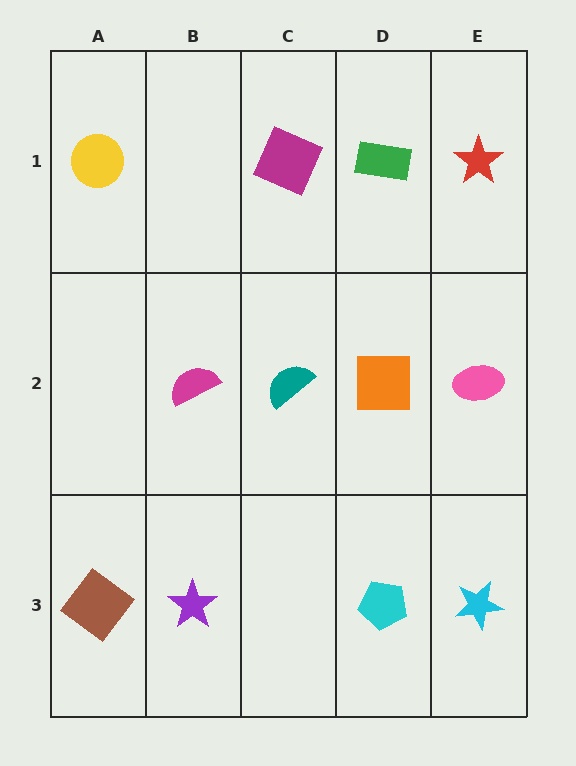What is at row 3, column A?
A brown diamond.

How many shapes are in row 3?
4 shapes.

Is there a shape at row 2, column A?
No, that cell is empty.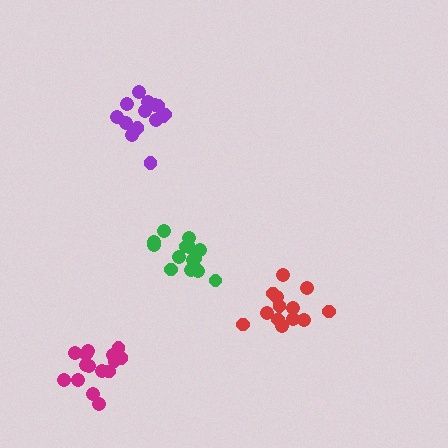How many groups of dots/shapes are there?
There are 4 groups.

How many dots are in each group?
Group 1: 15 dots, Group 2: 13 dots, Group 3: 14 dots, Group 4: 16 dots (58 total).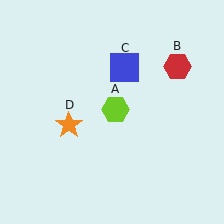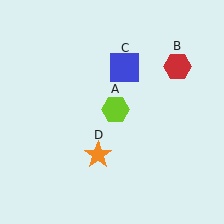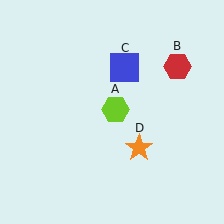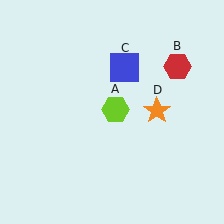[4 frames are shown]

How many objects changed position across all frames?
1 object changed position: orange star (object D).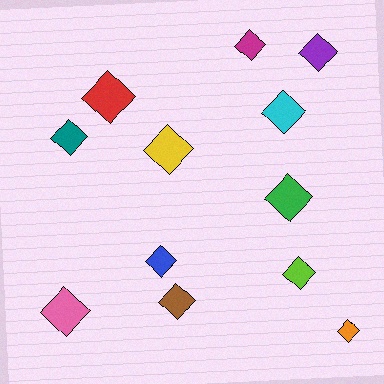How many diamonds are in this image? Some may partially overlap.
There are 12 diamonds.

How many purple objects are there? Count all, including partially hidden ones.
There is 1 purple object.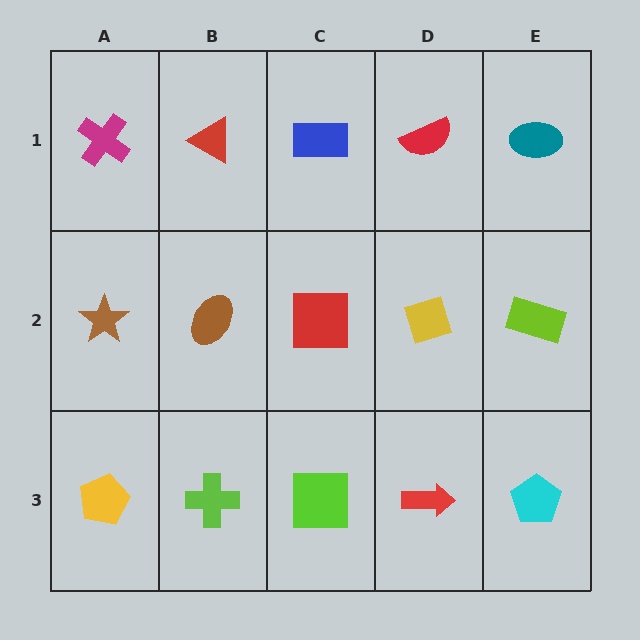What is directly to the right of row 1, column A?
A red triangle.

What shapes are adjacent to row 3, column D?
A yellow diamond (row 2, column D), a lime square (row 3, column C), a cyan pentagon (row 3, column E).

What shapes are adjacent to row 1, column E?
A lime rectangle (row 2, column E), a red semicircle (row 1, column D).